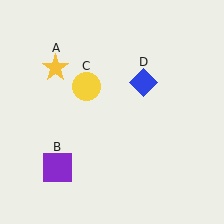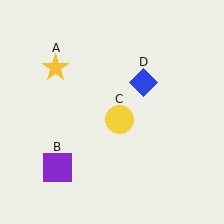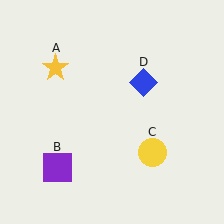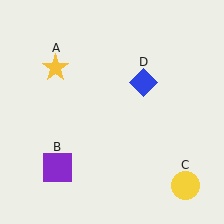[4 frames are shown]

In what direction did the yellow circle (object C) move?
The yellow circle (object C) moved down and to the right.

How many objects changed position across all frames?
1 object changed position: yellow circle (object C).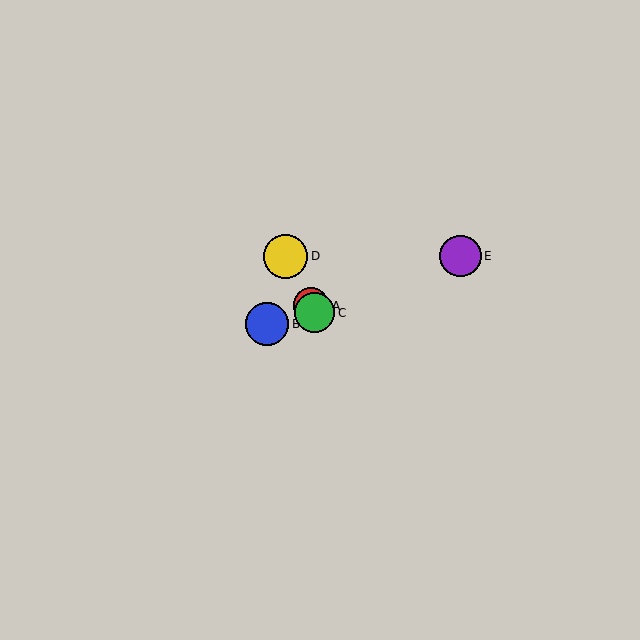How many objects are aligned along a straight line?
3 objects (A, C, D) are aligned along a straight line.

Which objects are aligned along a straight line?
Objects A, C, D are aligned along a straight line.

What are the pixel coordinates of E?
Object E is at (460, 256).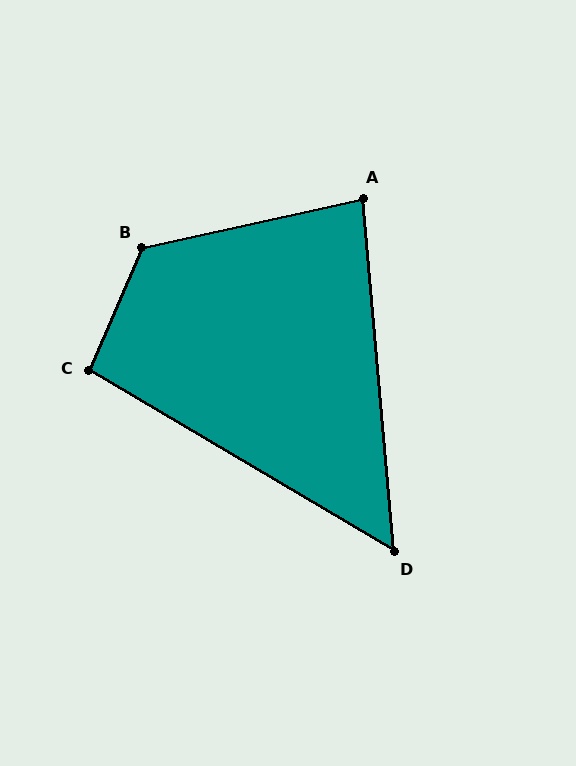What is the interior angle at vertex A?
Approximately 82 degrees (acute).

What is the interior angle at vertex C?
Approximately 98 degrees (obtuse).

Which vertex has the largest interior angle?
B, at approximately 126 degrees.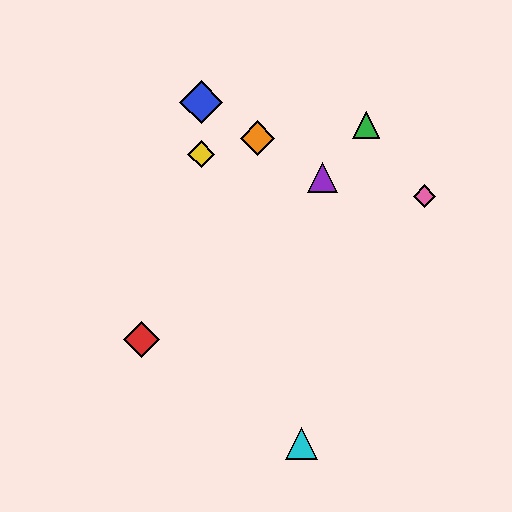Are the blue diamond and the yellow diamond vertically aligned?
Yes, both are at x≈201.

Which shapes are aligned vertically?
The blue diamond, the yellow diamond are aligned vertically.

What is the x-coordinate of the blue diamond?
The blue diamond is at x≈201.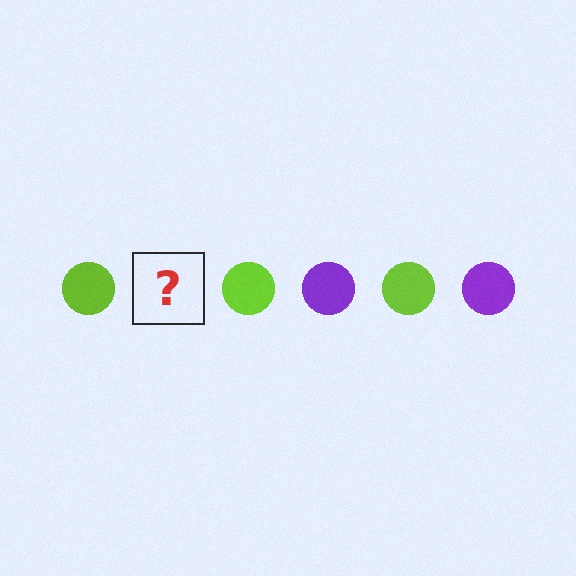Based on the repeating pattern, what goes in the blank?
The blank should be a purple circle.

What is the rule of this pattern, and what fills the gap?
The rule is that the pattern cycles through lime, purple circles. The gap should be filled with a purple circle.